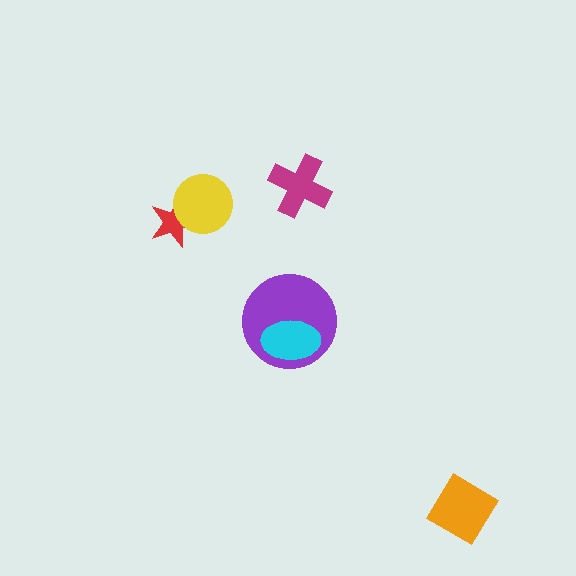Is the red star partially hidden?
Yes, it is partially covered by another shape.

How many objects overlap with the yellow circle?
1 object overlaps with the yellow circle.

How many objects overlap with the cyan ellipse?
1 object overlaps with the cyan ellipse.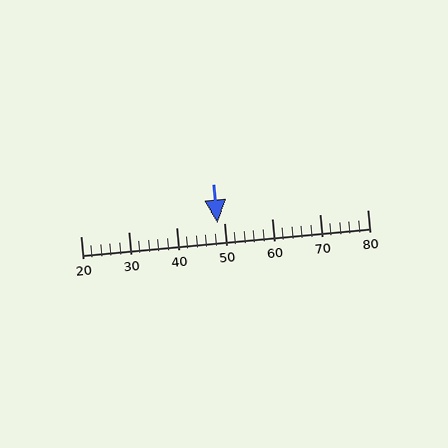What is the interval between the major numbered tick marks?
The major tick marks are spaced 10 units apart.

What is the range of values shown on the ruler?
The ruler shows values from 20 to 80.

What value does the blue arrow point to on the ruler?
The blue arrow points to approximately 49.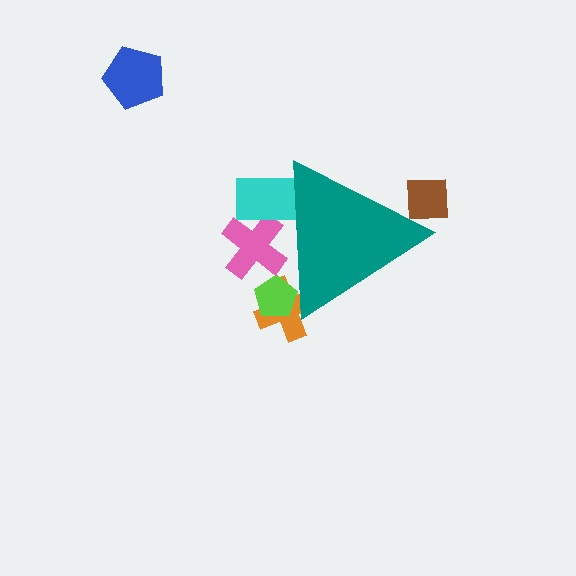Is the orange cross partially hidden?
Yes, the orange cross is partially hidden behind the teal triangle.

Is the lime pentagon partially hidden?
Yes, the lime pentagon is partially hidden behind the teal triangle.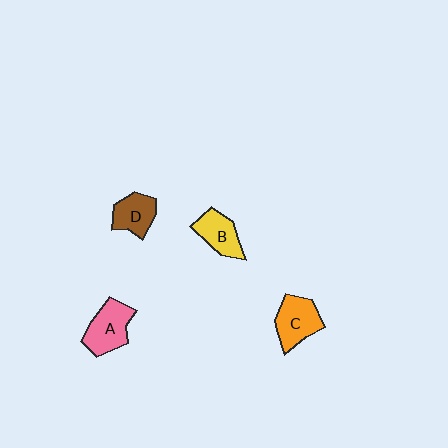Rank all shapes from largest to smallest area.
From largest to smallest: A (pink), C (orange), B (yellow), D (brown).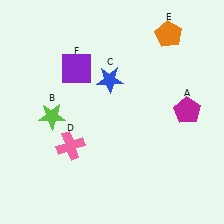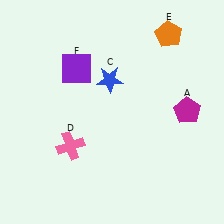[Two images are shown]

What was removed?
The lime star (B) was removed in Image 2.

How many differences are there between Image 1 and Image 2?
There is 1 difference between the two images.